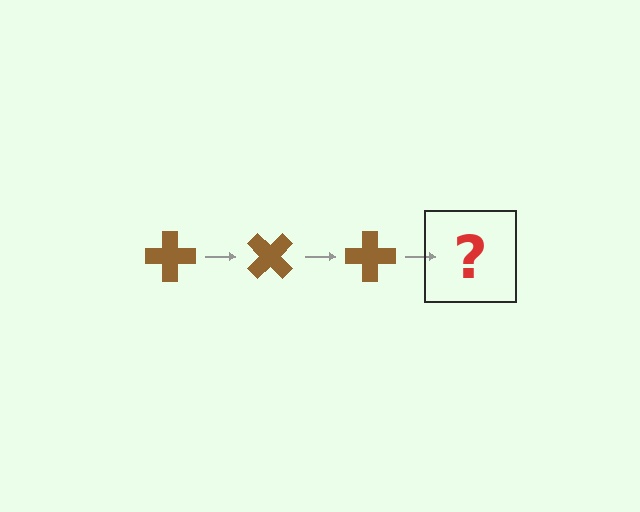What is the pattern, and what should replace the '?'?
The pattern is that the cross rotates 45 degrees each step. The '?' should be a brown cross rotated 135 degrees.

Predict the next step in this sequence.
The next step is a brown cross rotated 135 degrees.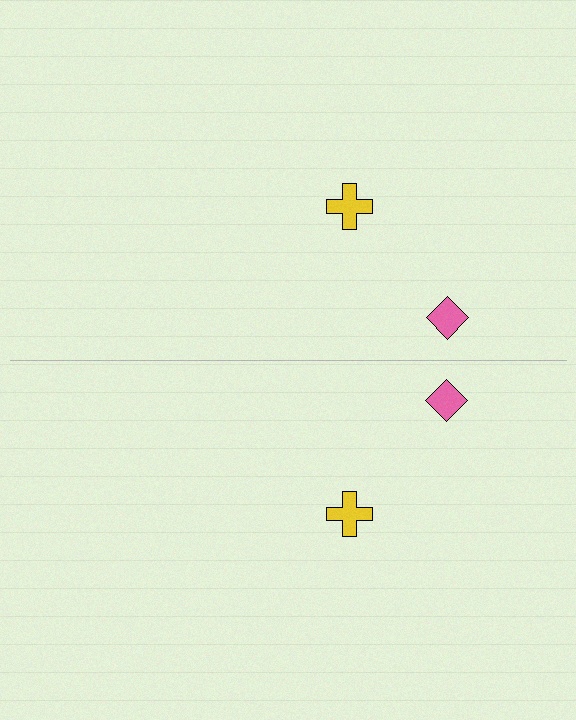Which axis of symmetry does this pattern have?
The pattern has a horizontal axis of symmetry running through the center of the image.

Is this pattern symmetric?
Yes, this pattern has bilateral (reflection) symmetry.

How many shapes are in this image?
There are 4 shapes in this image.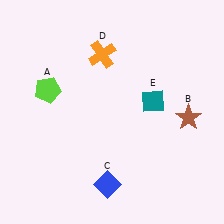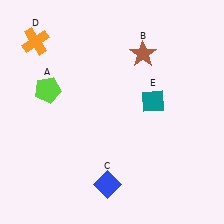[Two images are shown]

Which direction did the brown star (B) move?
The brown star (B) moved up.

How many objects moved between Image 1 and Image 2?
2 objects moved between the two images.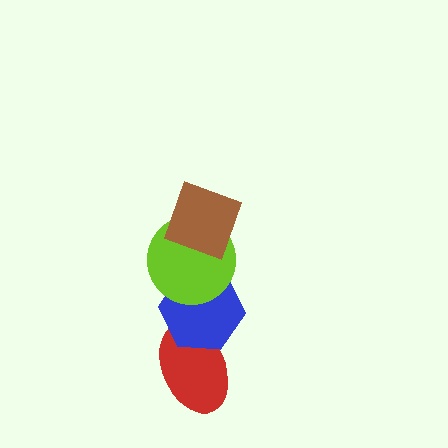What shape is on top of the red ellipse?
The blue hexagon is on top of the red ellipse.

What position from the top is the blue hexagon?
The blue hexagon is 3rd from the top.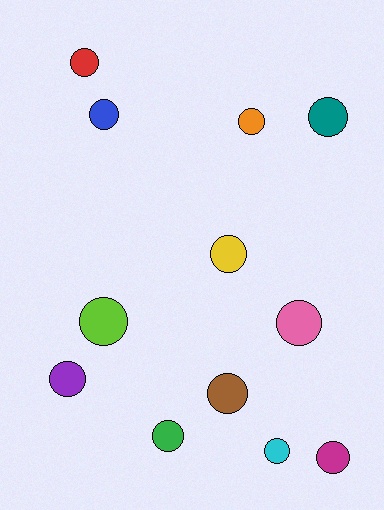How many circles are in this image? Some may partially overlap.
There are 12 circles.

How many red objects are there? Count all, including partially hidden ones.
There is 1 red object.